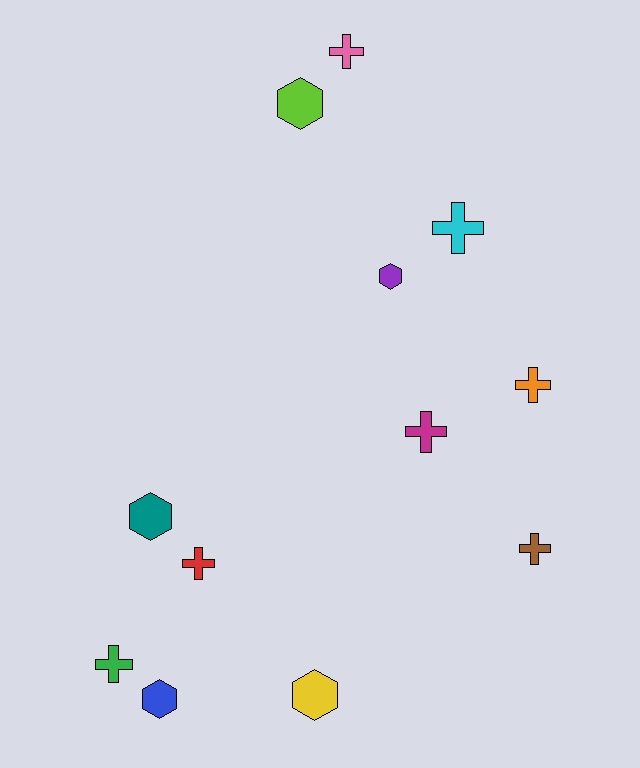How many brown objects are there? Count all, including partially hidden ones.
There is 1 brown object.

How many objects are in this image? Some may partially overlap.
There are 12 objects.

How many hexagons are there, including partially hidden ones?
There are 5 hexagons.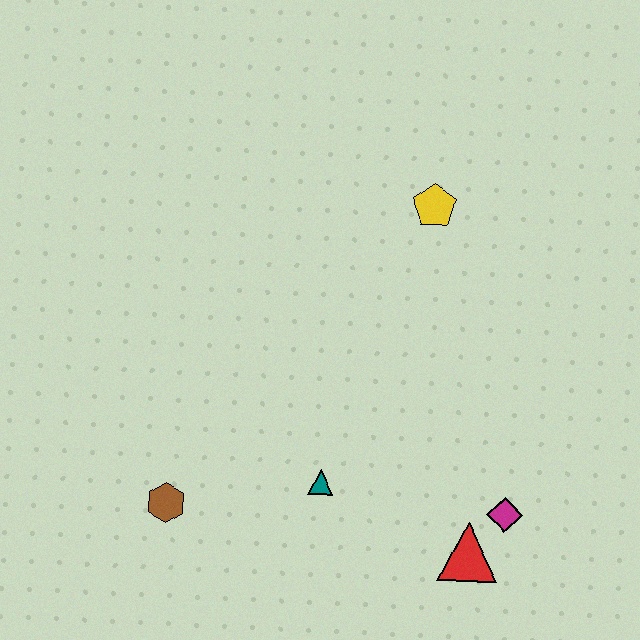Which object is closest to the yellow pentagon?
The teal triangle is closest to the yellow pentagon.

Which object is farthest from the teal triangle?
The yellow pentagon is farthest from the teal triangle.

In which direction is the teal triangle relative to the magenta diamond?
The teal triangle is to the left of the magenta diamond.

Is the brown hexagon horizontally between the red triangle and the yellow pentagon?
No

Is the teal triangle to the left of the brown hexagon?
No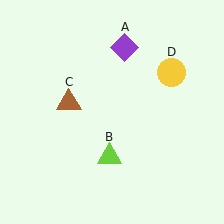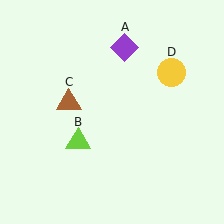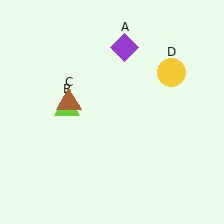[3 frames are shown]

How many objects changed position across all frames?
1 object changed position: lime triangle (object B).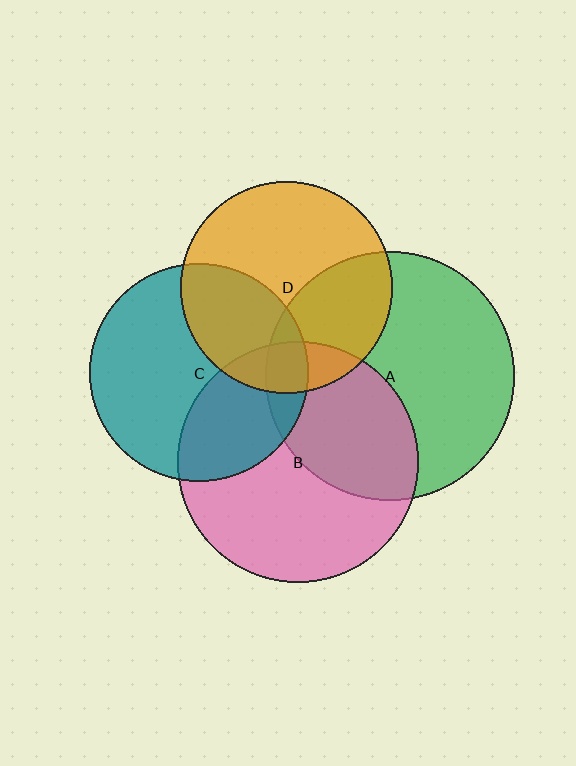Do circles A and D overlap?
Yes.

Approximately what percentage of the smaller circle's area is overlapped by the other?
Approximately 35%.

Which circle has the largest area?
Circle A (green).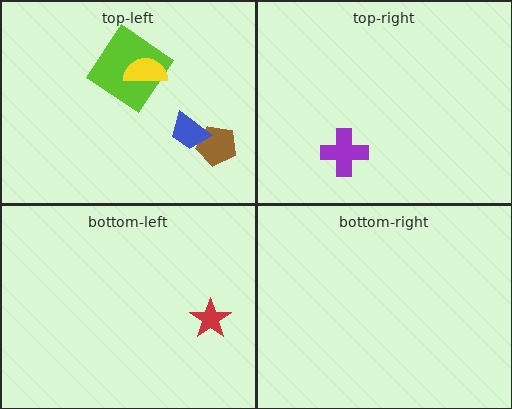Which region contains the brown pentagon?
The top-left region.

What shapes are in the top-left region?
The brown pentagon, the blue trapezoid, the lime diamond, the yellow semicircle.